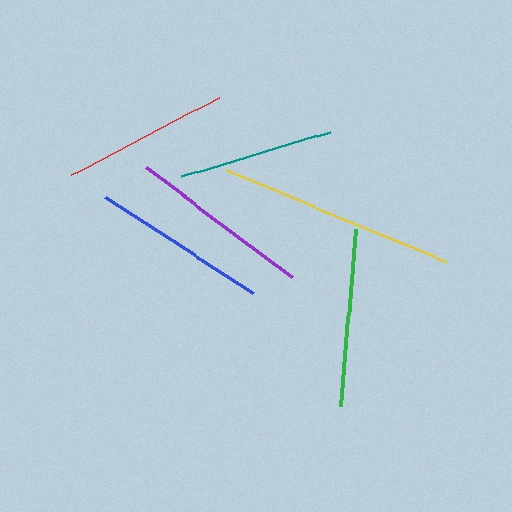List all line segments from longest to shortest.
From longest to shortest: yellow, purple, green, blue, red, teal.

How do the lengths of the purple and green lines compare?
The purple and green lines are approximately the same length.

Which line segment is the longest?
The yellow line is the longest at approximately 237 pixels.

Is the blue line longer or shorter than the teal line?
The blue line is longer than the teal line.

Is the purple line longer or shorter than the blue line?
The purple line is longer than the blue line.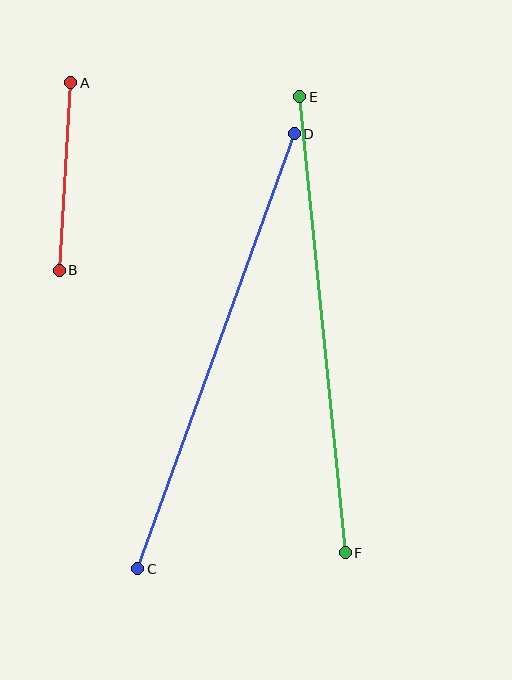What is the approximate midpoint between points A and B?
The midpoint is at approximately (65, 176) pixels.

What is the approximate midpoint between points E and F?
The midpoint is at approximately (323, 325) pixels.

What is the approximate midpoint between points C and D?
The midpoint is at approximately (216, 351) pixels.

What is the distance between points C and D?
The distance is approximately 462 pixels.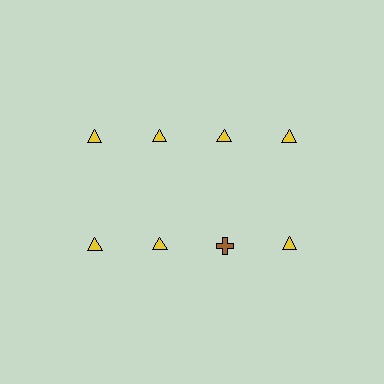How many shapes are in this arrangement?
There are 8 shapes arranged in a grid pattern.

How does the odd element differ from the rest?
It differs in both color (brown instead of yellow) and shape (cross instead of triangle).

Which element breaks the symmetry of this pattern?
The brown cross in the second row, center column breaks the symmetry. All other shapes are yellow triangles.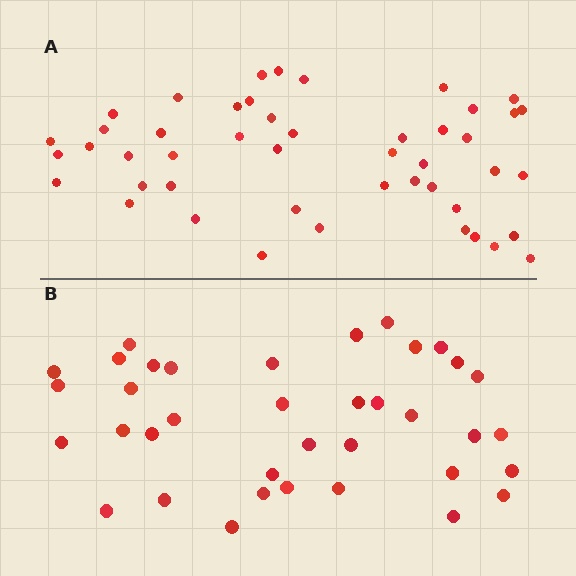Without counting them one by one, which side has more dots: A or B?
Region A (the top region) has more dots.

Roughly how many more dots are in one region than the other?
Region A has roughly 10 or so more dots than region B.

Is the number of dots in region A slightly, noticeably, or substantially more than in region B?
Region A has noticeably more, but not dramatically so. The ratio is roughly 1.3 to 1.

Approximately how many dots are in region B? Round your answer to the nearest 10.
About 40 dots. (The exact count is 37, which rounds to 40.)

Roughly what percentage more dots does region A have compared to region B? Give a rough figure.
About 25% more.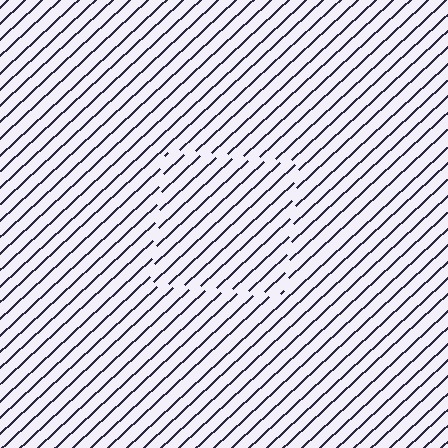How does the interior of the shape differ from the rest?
The interior of the shape contains the same grating, shifted by half a period — the contour is defined by the phase discontinuity where line-ends from the inner and outer gratings abut.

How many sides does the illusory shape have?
4 sides — the line-ends trace a square.